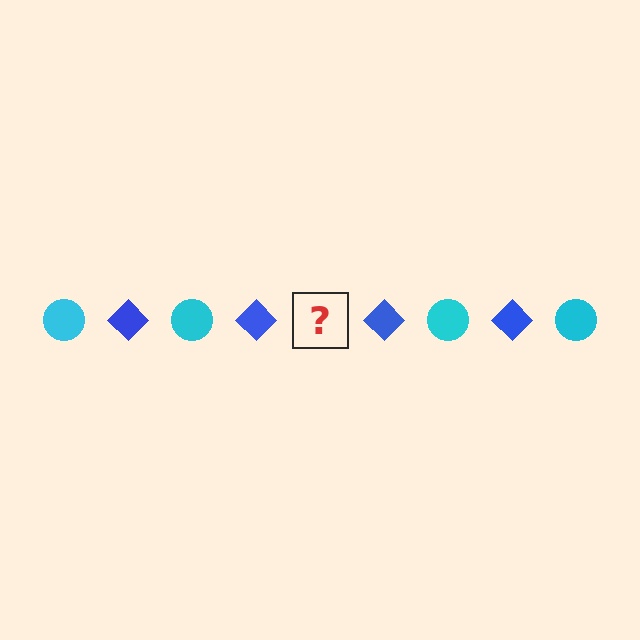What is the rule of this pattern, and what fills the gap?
The rule is that the pattern alternates between cyan circle and blue diamond. The gap should be filled with a cyan circle.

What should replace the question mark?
The question mark should be replaced with a cyan circle.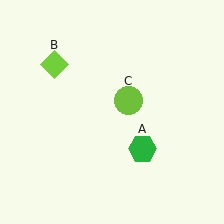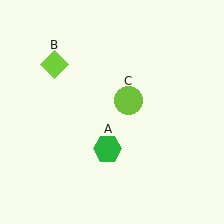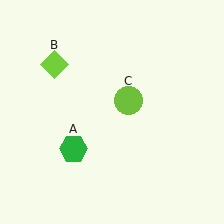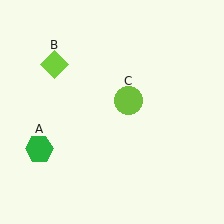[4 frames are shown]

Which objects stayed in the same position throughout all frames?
Lime diamond (object B) and lime circle (object C) remained stationary.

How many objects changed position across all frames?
1 object changed position: green hexagon (object A).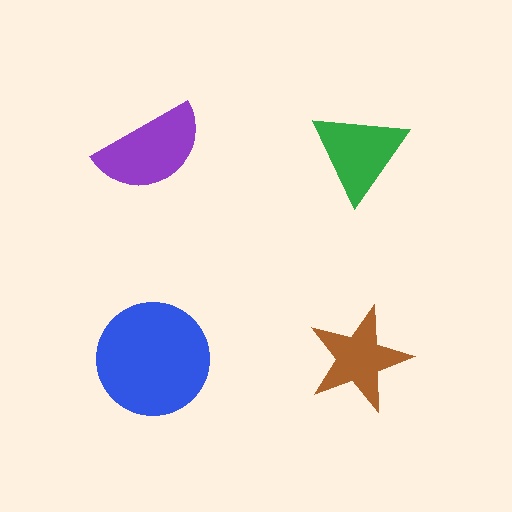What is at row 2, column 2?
A brown star.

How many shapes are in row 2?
2 shapes.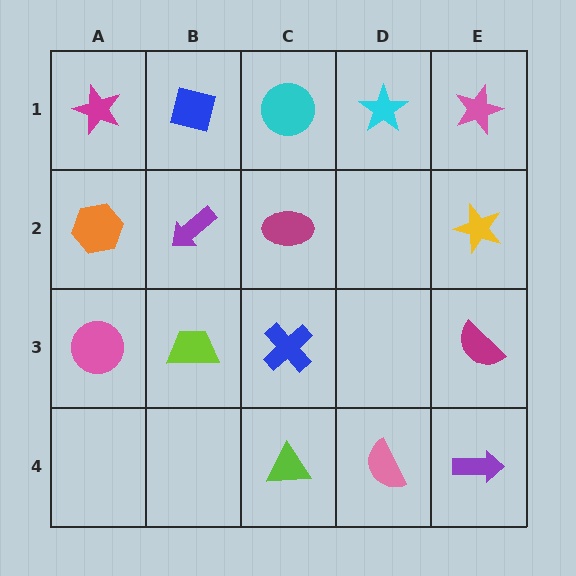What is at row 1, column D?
A cyan star.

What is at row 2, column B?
A purple arrow.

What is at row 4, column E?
A purple arrow.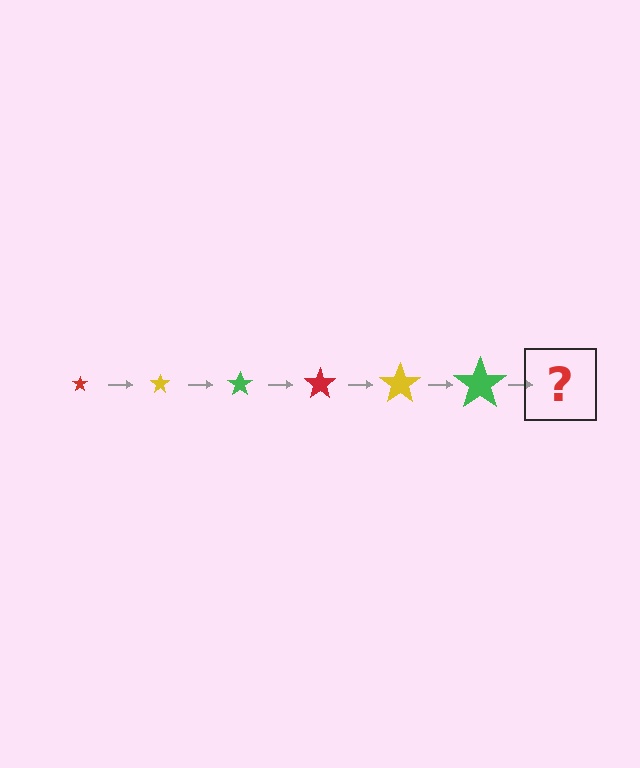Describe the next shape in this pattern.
It should be a red star, larger than the previous one.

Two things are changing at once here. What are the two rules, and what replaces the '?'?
The two rules are that the star grows larger each step and the color cycles through red, yellow, and green. The '?' should be a red star, larger than the previous one.